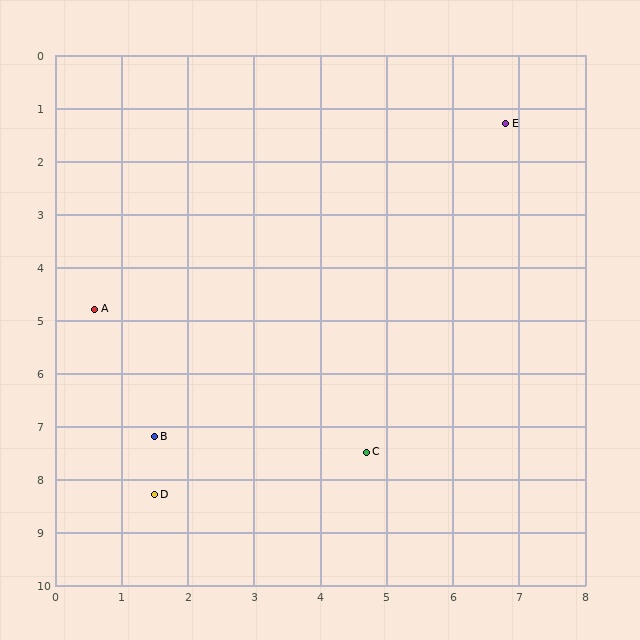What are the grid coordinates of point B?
Point B is at approximately (1.5, 7.2).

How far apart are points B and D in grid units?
Points B and D are about 1.1 grid units apart.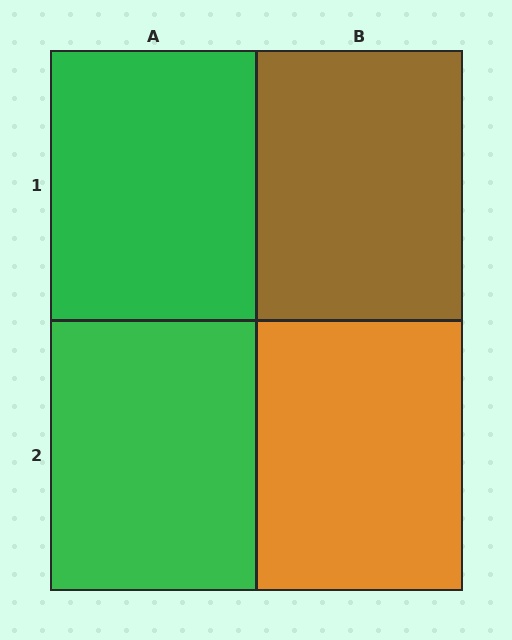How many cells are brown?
1 cell is brown.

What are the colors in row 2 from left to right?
Green, orange.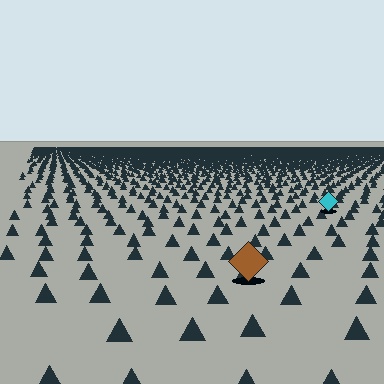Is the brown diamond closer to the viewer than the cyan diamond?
Yes. The brown diamond is closer — you can tell from the texture gradient: the ground texture is coarser near it.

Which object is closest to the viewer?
The brown diamond is closest. The texture marks near it are larger and more spread out.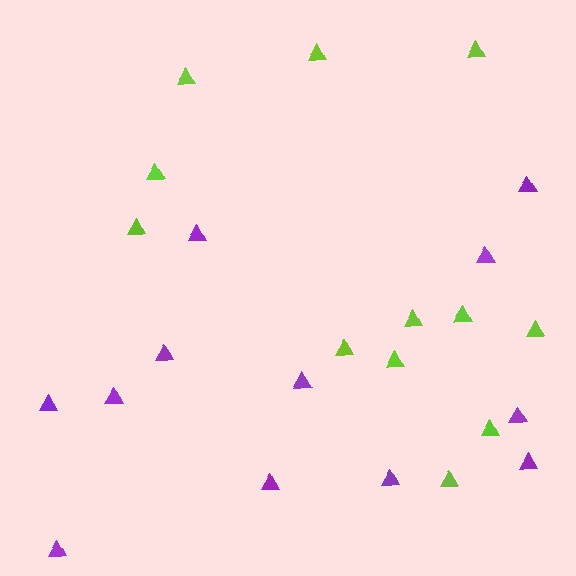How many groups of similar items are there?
There are 2 groups: one group of lime triangles (12) and one group of purple triangles (12).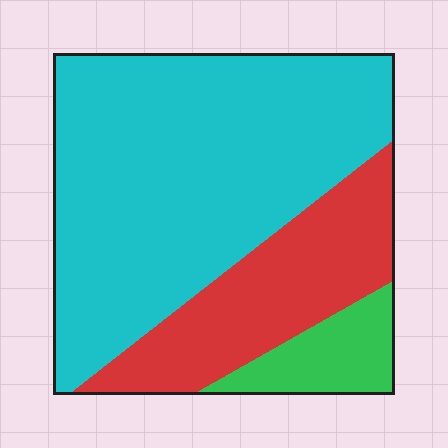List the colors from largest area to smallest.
From largest to smallest: cyan, red, green.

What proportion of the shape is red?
Red covers 26% of the shape.